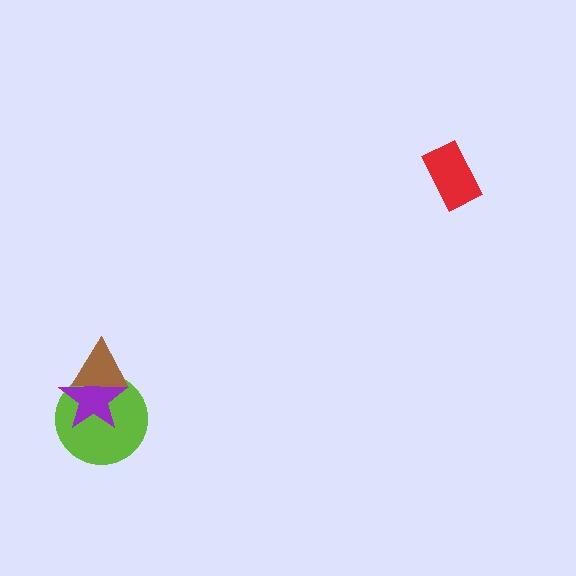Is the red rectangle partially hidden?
No, no other shape covers it.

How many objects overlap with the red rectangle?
0 objects overlap with the red rectangle.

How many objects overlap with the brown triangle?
2 objects overlap with the brown triangle.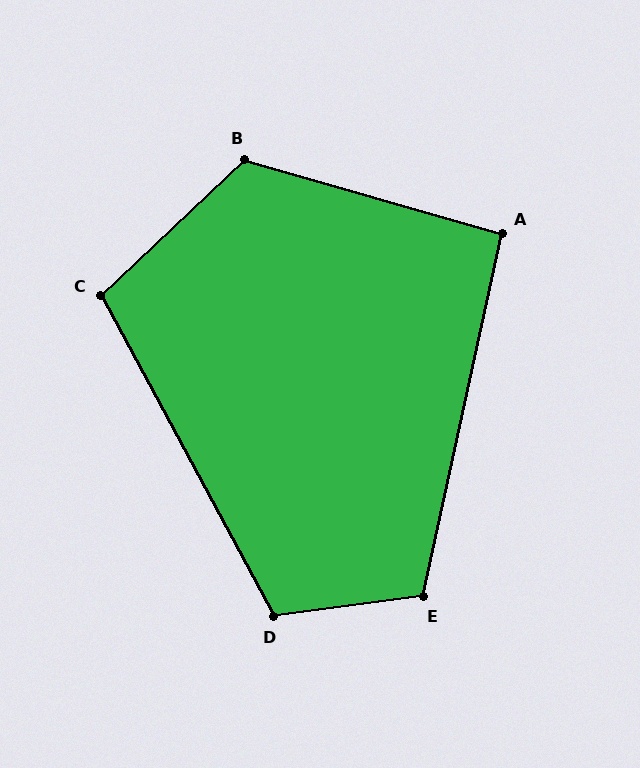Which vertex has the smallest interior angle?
A, at approximately 94 degrees.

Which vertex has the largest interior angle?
B, at approximately 121 degrees.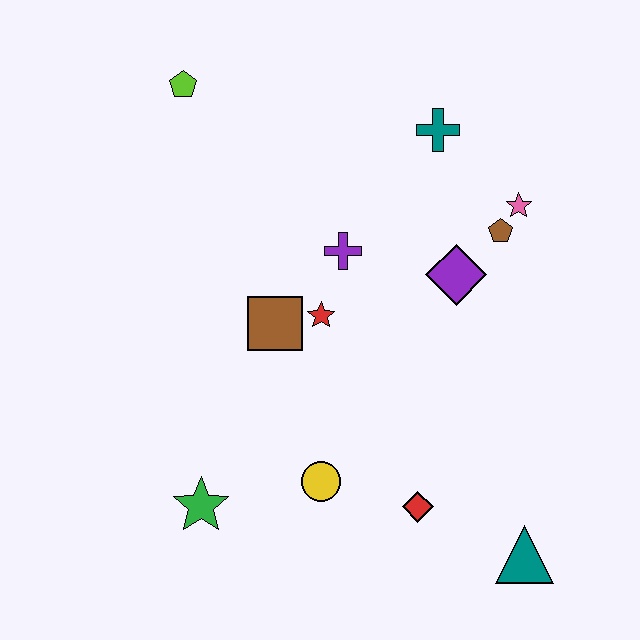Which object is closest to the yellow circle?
The red diamond is closest to the yellow circle.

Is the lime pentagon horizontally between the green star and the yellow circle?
No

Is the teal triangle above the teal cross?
No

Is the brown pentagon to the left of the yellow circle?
No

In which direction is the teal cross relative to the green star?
The teal cross is above the green star.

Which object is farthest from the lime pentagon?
The teal triangle is farthest from the lime pentagon.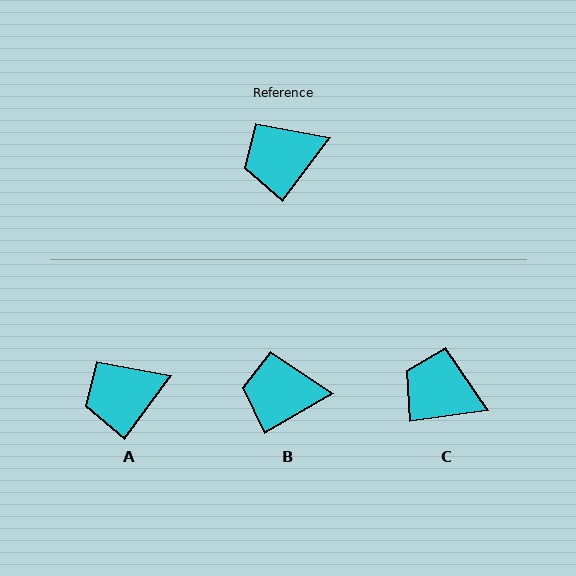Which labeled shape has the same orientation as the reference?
A.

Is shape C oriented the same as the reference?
No, it is off by about 45 degrees.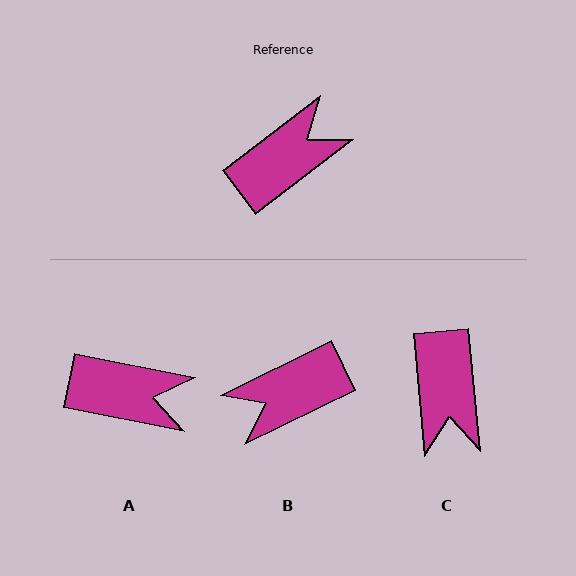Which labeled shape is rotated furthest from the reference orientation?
B, about 169 degrees away.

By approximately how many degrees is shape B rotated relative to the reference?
Approximately 169 degrees counter-clockwise.